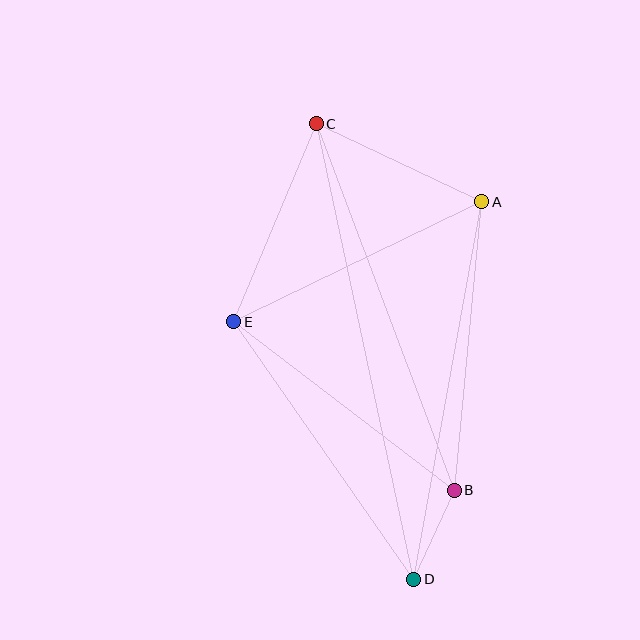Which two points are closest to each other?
Points B and D are closest to each other.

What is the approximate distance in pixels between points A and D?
The distance between A and D is approximately 383 pixels.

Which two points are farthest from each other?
Points C and D are farthest from each other.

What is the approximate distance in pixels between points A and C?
The distance between A and C is approximately 183 pixels.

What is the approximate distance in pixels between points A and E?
The distance between A and E is approximately 275 pixels.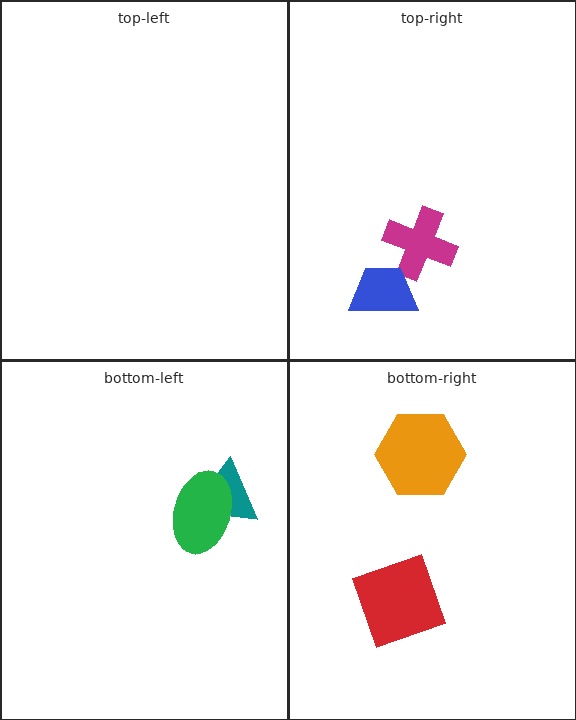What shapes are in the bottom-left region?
The teal triangle, the green ellipse.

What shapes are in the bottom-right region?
The red square, the orange hexagon.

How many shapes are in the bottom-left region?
2.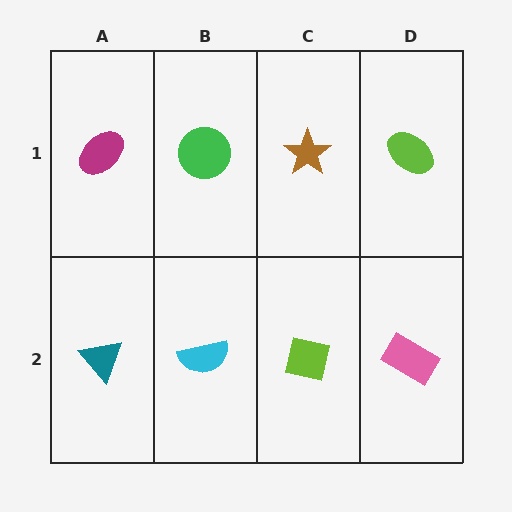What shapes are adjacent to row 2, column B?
A green circle (row 1, column B), a teal triangle (row 2, column A), a lime square (row 2, column C).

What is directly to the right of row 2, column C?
A pink rectangle.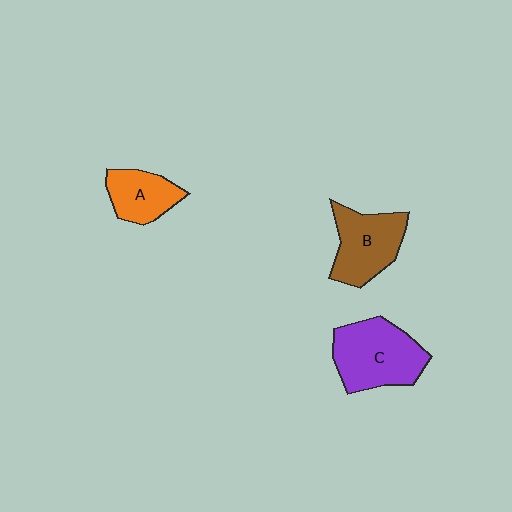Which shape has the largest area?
Shape C (purple).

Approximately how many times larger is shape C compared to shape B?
Approximately 1.2 times.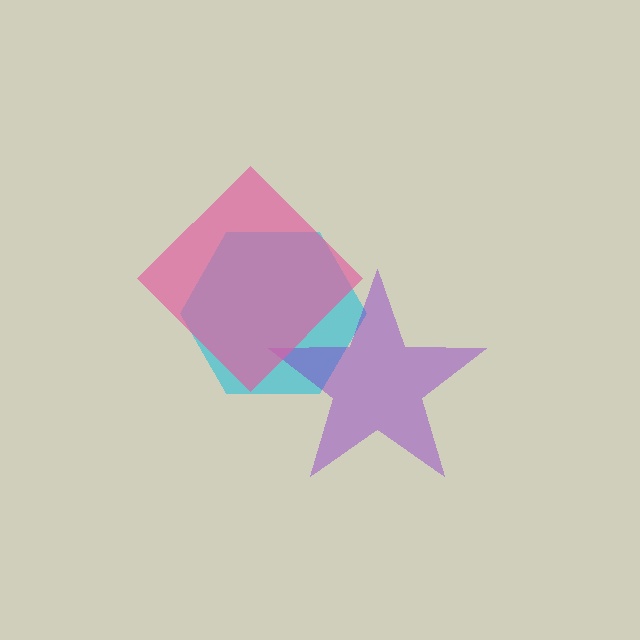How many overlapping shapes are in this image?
There are 3 overlapping shapes in the image.